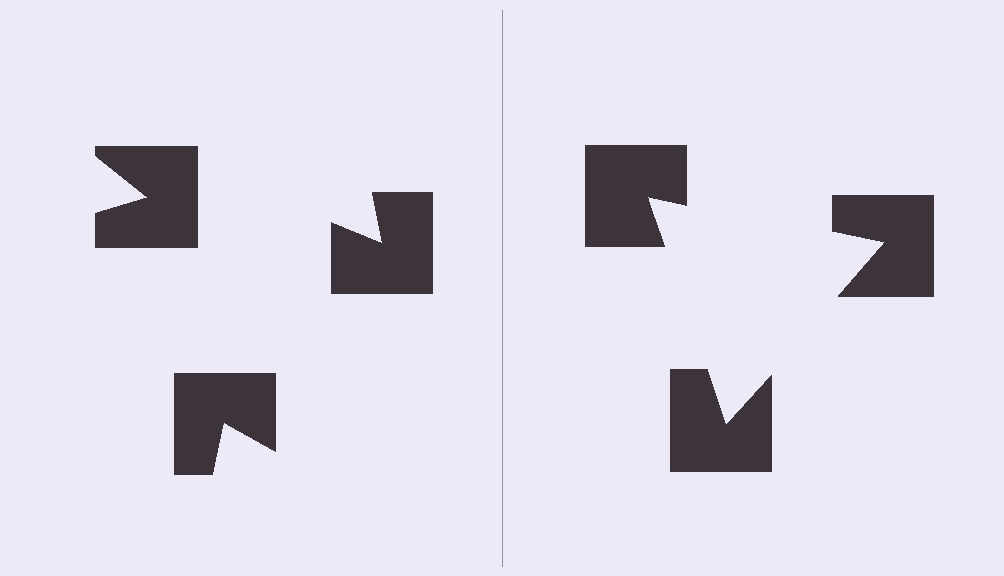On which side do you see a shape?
An illusory triangle appears on the right side. On the left side the wedge cuts are rotated, so no coherent shape forms.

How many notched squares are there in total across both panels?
6 — 3 on each side.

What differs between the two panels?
The notched squares are positioned identically on both sides; only the wedge orientations differ. On the right they align to a triangle; on the left they are misaligned.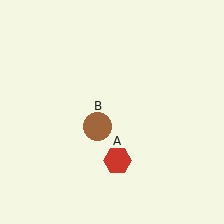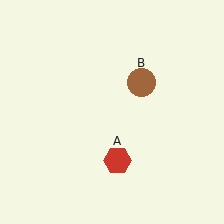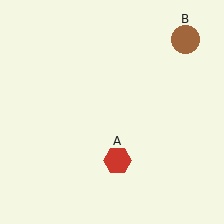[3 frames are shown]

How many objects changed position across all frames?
1 object changed position: brown circle (object B).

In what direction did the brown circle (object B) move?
The brown circle (object B) moved up and to the right.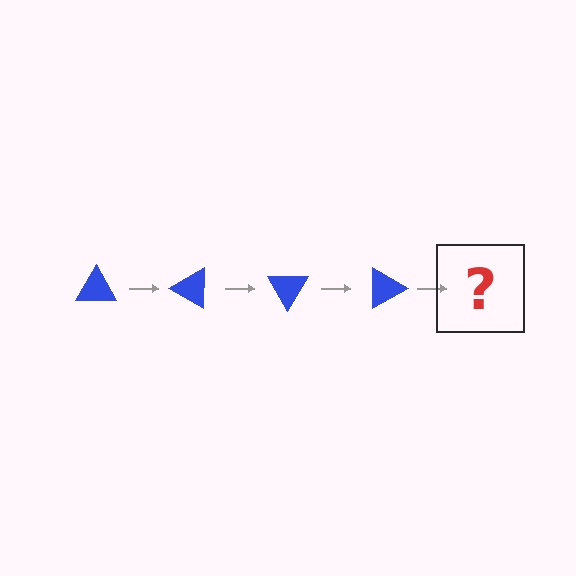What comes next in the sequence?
The next element should be a blue triangle rotated 120 degrees.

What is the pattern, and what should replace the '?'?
The pattern is that the triangle rotates 30 degrees each step. The '?' should be a blue triangle rotated 120 degrees.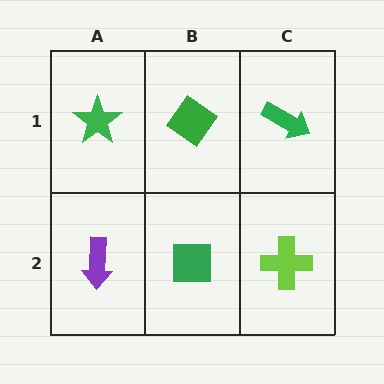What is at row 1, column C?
A green arrow.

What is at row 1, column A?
A green star.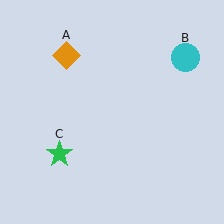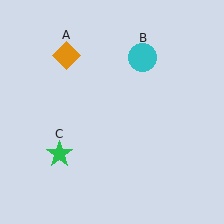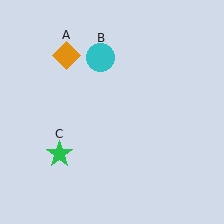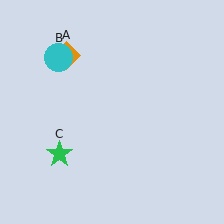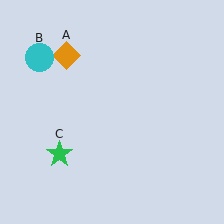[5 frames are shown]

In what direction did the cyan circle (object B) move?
The cyan circle (object B) moved left.